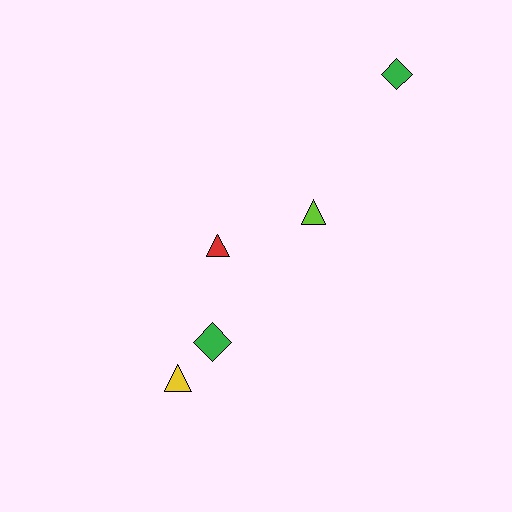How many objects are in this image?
There are 5 objects.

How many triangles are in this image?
There are 3 triangles.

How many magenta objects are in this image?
There are no magenta objects.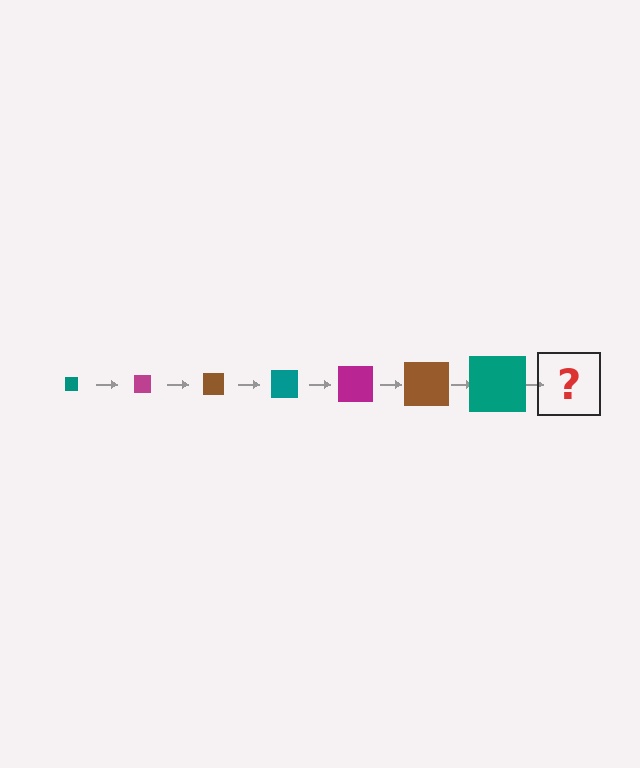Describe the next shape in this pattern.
It should be a magenta square, larger than the previous one.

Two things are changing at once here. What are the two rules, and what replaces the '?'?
The two rules are that the square grows larger each step and the color cycles through teal, magenta, and brown. The '?' should be a magenta square, larger than the previous one.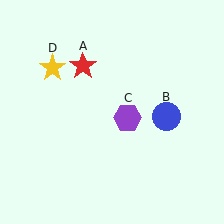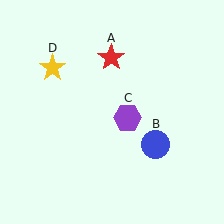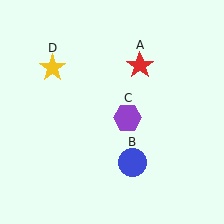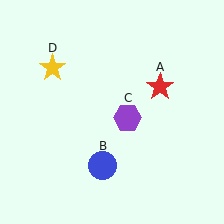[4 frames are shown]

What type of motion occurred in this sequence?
The red star (object A), blue circle (object B) rotated clockwise around the center of the scene.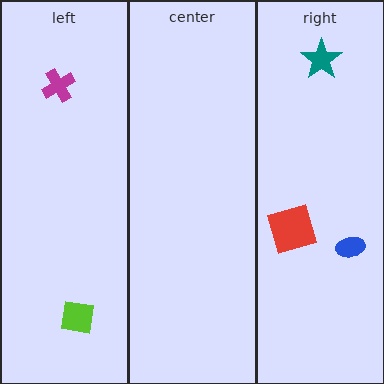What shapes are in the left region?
The magenta cross, the lime square.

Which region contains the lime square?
The left region.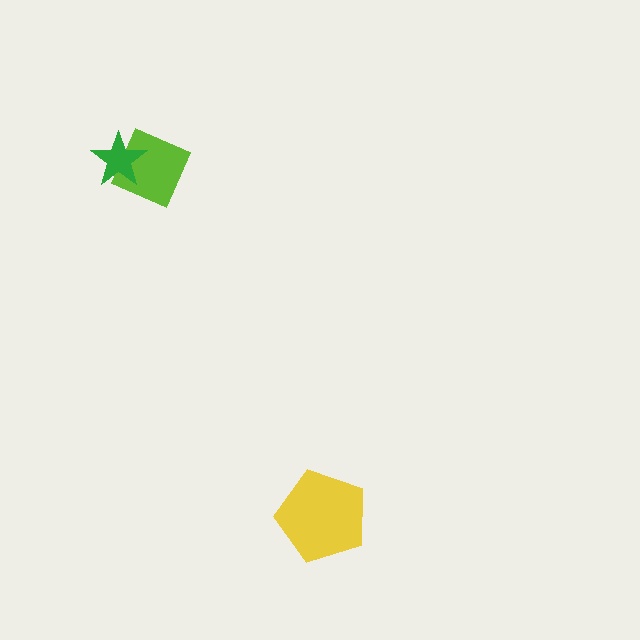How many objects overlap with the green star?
1 object overlaps with the green star.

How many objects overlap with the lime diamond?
1 object overlaps with the lime diamond.